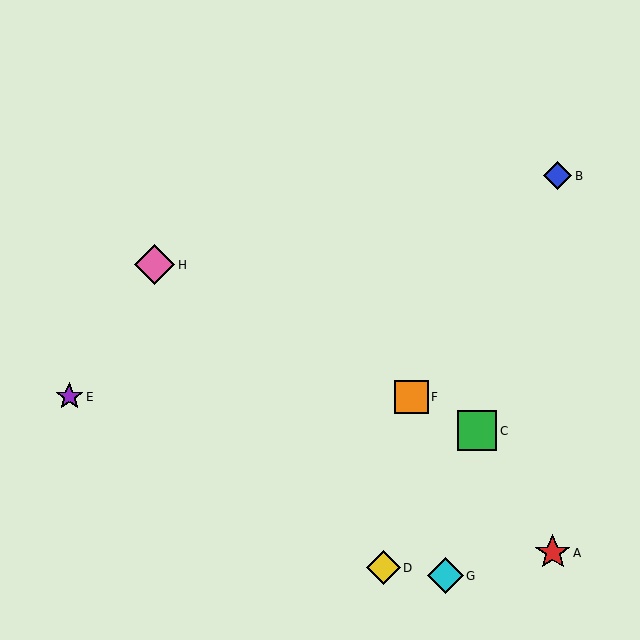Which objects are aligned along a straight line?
Objects C, F, H are aligned along a straight line.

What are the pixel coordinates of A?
Object A is at (553, 553).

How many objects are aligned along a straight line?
3 objects (C, F, H) are aligned along a straight line.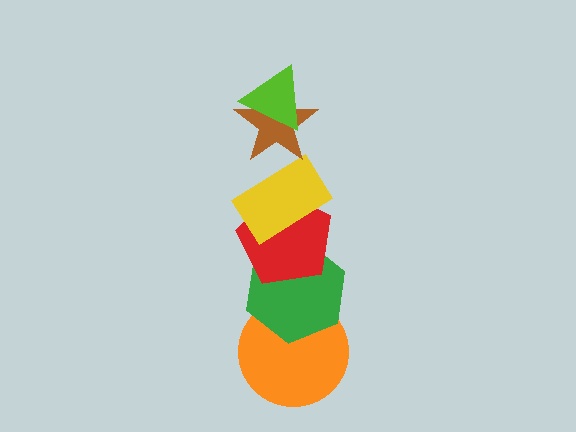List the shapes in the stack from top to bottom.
From top to bottom: the lime triangle, the brown star, the yellow rectangle, the red pentagon, the green hexagon, the orange circle.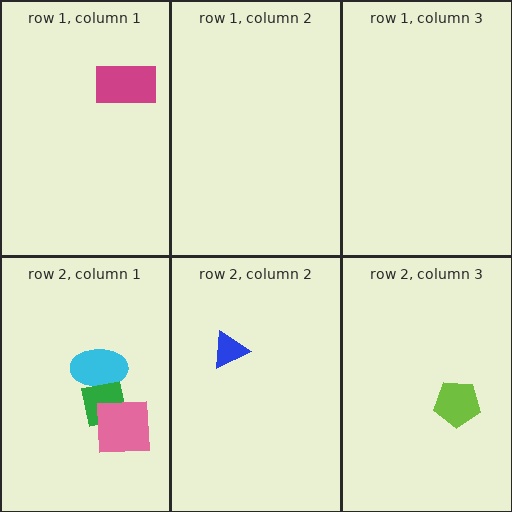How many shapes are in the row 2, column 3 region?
1.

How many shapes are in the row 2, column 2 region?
1.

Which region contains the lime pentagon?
The row 2, column 3 region.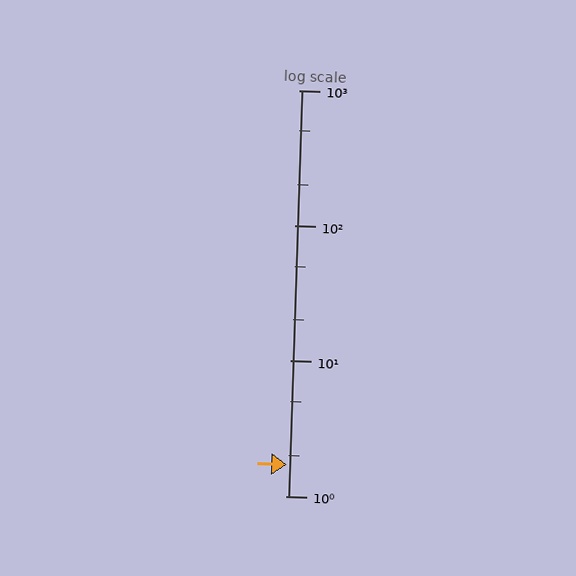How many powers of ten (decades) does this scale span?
The scale spans 3 decades, from 1 to 1000.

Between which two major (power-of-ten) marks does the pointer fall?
The pointer is between 1 and 10.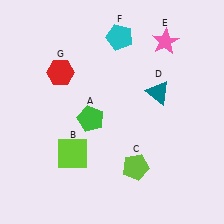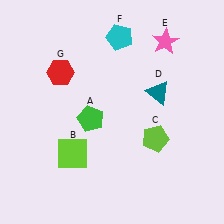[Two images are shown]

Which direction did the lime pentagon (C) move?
The lime pentagon (C) moved up.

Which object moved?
The lime pentagon (C) moved up.